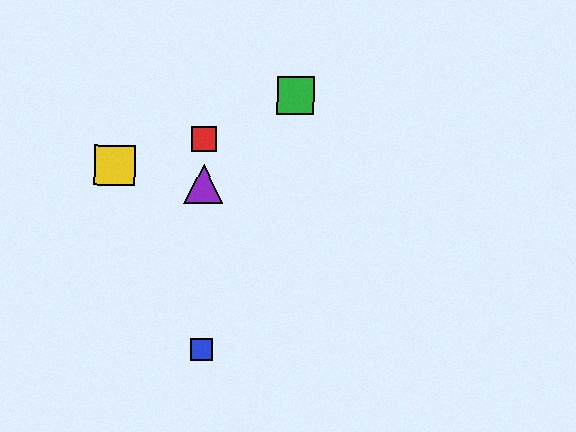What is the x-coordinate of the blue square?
The blue square is at x≈202.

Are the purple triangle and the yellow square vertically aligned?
No, the purple triangle is at x≈204 and the yellow square is at x≈115.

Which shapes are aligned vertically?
The red square, the blue square, the purple triangle are aligned vertically.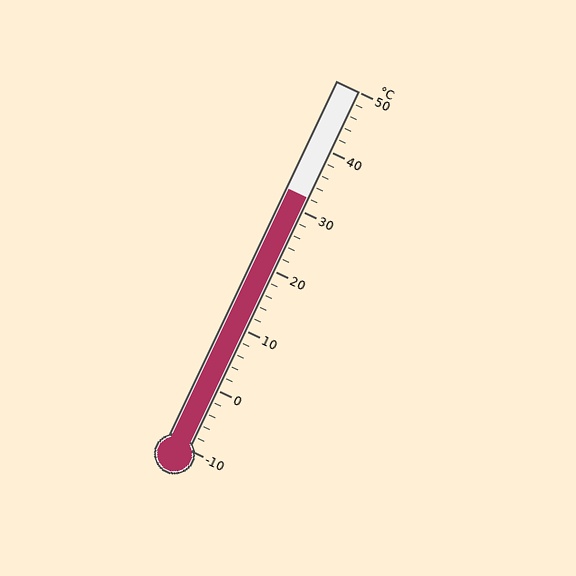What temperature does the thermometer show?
The thermometer shows approximately 32°C.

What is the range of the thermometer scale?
The thermometer scale ranges from -10°C to 50°C.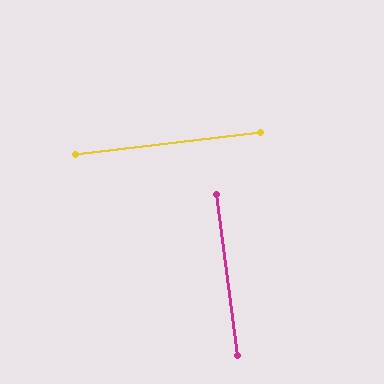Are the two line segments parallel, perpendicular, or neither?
Perpendicular — they meet at approximately 89°.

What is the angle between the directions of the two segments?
Approximately 89 degrees.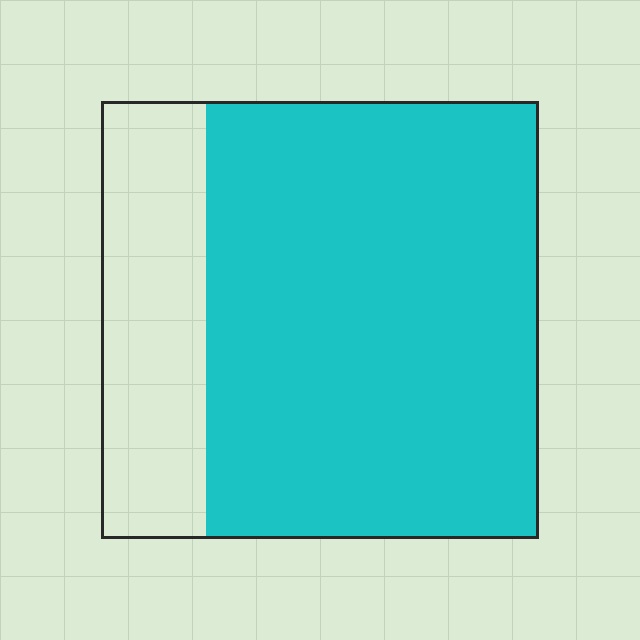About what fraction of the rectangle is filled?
About three quarters (3/4).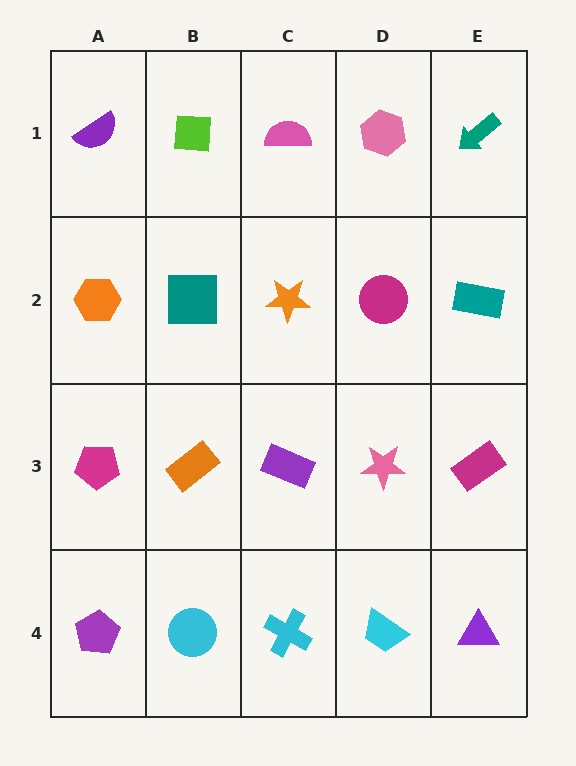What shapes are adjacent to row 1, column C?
An orange star (row 2, column C), a lime square (row 1, column B), a pink hexagon (row 1, column D).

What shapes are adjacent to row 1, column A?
An orange hexagon (row 2, column A), a lime square (row 1, column B).